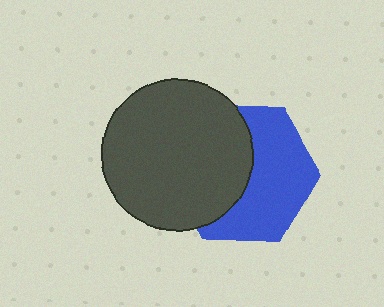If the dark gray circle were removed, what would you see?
You would see the complete blue hexagon.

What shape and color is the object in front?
The object in front is a dark gray circle.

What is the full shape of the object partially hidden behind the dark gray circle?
The partially hidden object is a blue hexagon.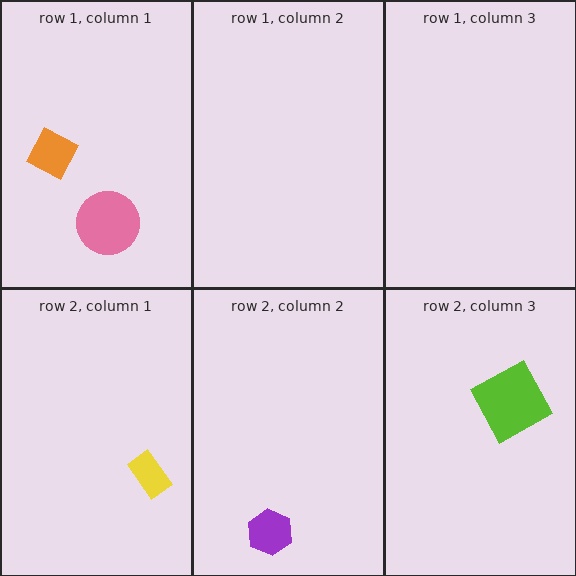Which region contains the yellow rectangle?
The row 2, column 1 region.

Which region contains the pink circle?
The row 1, column 1 region.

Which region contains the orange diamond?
The row 1, column 1 region.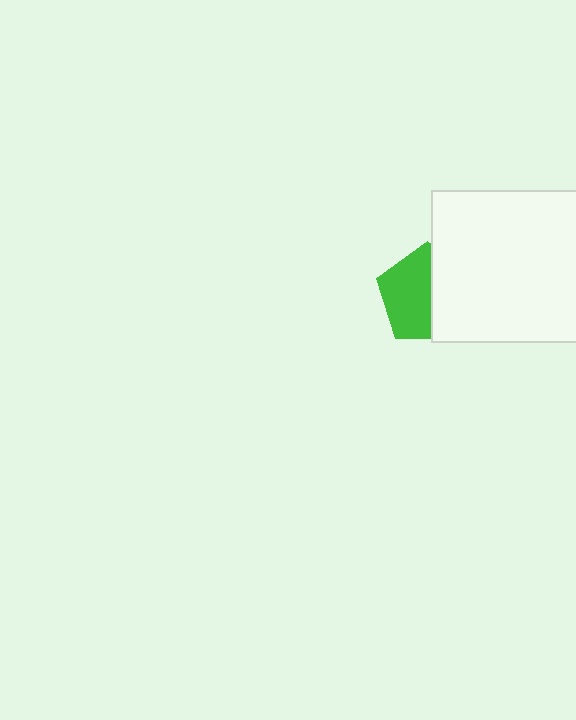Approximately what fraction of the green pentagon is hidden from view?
Roughly 44% of the green pentagon is hidden behind the white square.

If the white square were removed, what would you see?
You would see the complete green pentagon.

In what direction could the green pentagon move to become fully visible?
The green pentagon could move left. That would shift it out from behind the white square entirely.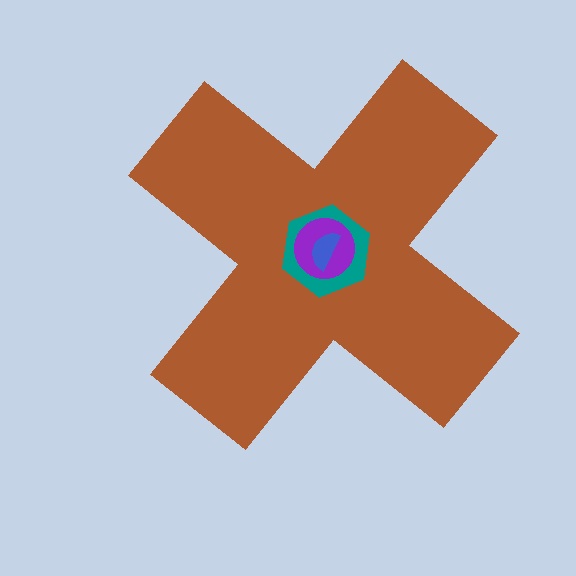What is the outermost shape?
The brown cross.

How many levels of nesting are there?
4.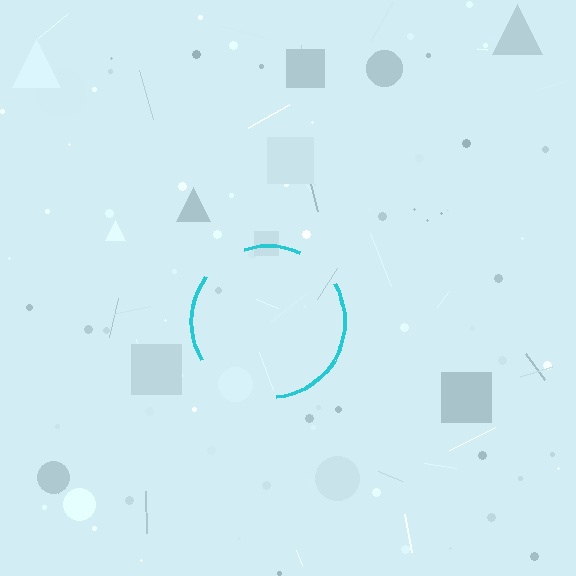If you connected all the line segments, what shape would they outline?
They would outline a circle.